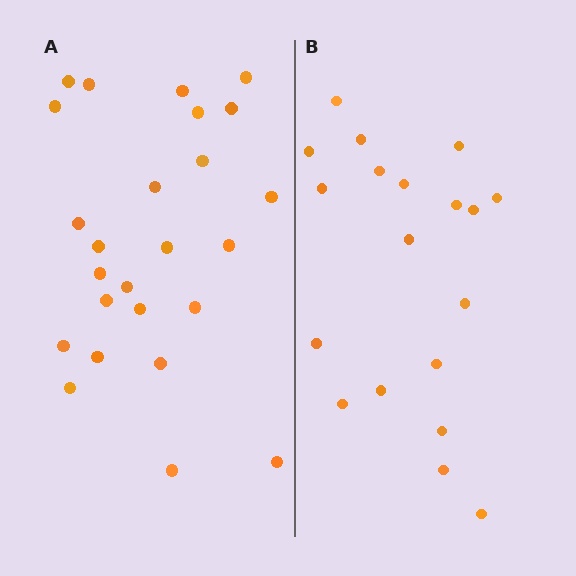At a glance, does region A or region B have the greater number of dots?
Region A (the left region) has more dots.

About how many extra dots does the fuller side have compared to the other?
Region A has about 6 more dots than region B.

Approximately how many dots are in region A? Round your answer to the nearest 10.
About 20 dots. (The exact count is 25, which rounds to 20.)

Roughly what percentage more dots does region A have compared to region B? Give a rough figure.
About 30% more.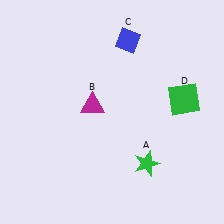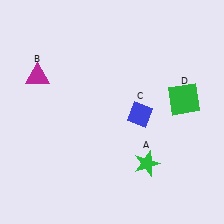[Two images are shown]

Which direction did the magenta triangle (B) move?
The magenta triangle (B) moved left.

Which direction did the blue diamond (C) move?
The blue diamond (C) moved down.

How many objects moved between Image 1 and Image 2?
2 objects moved between the two images.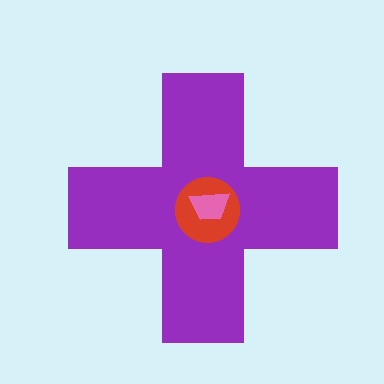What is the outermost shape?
The purple cross.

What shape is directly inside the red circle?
The pink trapezoid.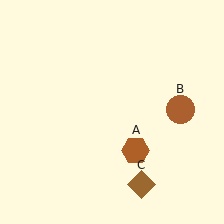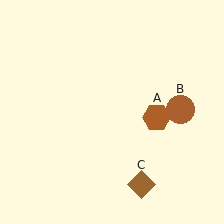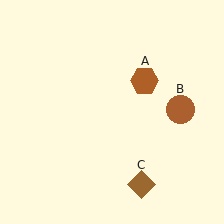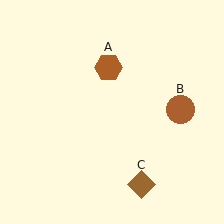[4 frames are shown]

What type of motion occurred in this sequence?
The brown hexagon (object A) rotated counterclockwise around the center of the scene.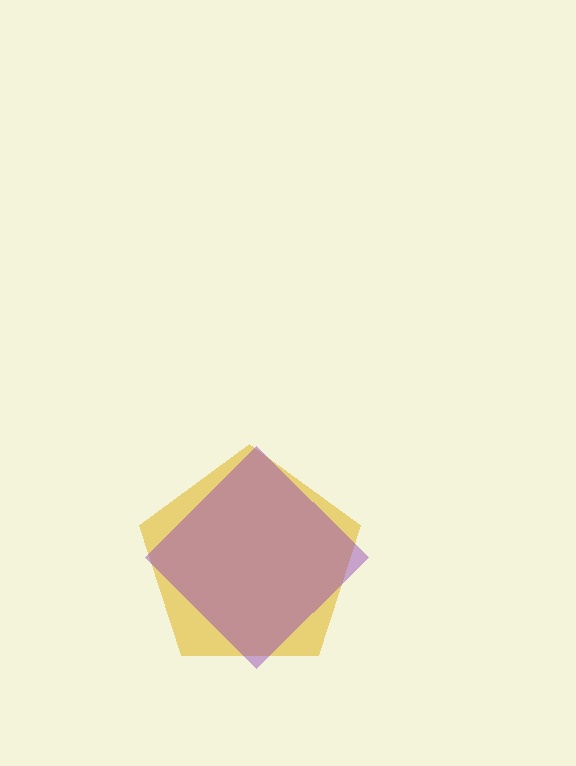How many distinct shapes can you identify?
There are 2 distinct shapes: a yellow pentagon, a purple diamond.